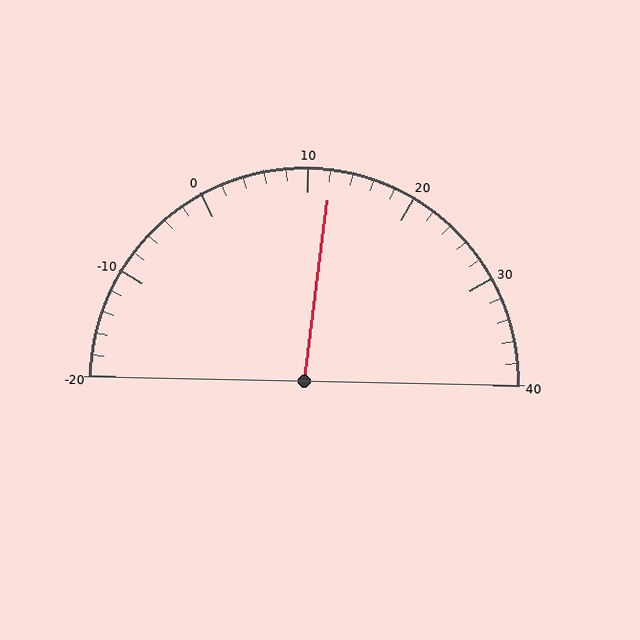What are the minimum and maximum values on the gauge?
The gauge ranges from -20 to 40.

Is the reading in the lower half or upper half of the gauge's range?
The reading is in the upper half of the range (-20 to 40).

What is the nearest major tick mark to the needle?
The nearest major tick mark is 10.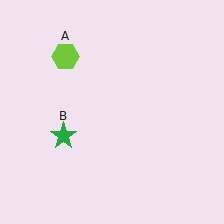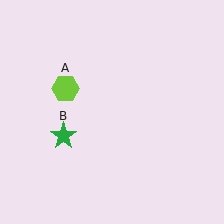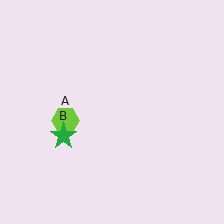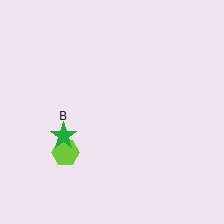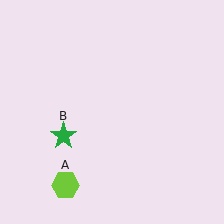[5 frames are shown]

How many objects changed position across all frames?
1 object changed position: lime hexagon (object A).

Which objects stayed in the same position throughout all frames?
Green star (object B) remained stationary.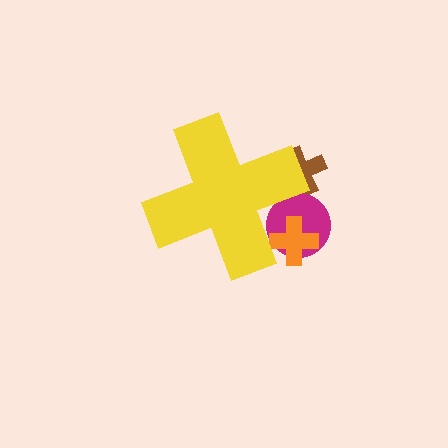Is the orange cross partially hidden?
Yes, the orange cross is partially hidden behind the yellow cross.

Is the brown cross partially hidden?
Yes, the brown cross is partially hidden behind the yellow cross.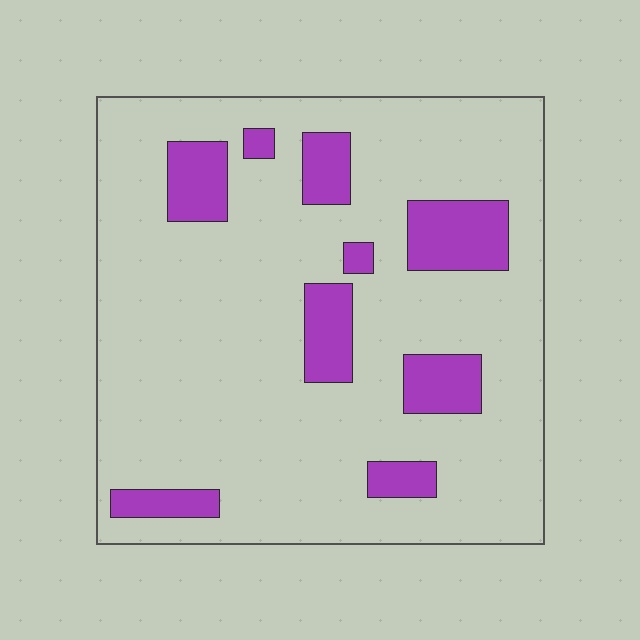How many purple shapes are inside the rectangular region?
9.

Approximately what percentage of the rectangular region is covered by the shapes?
Approximately 15%.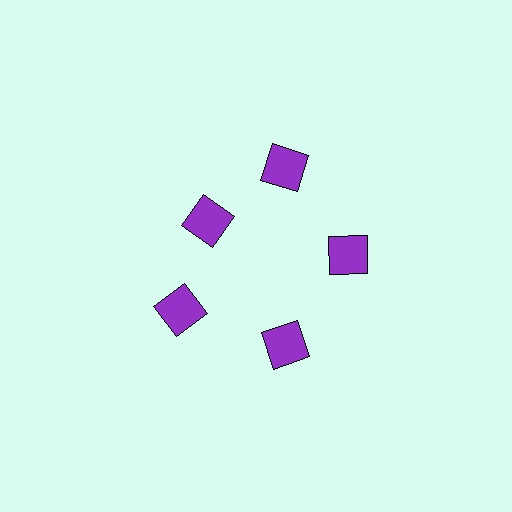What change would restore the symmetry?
The symmetry would be restored by moving it outward, back onto the ring so that all 5 squares sit at equal angles and equal distance from the center.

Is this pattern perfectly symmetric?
No. The 5 purple squares are arranged in a ring, but one element near the 10 o'clock position is pulled inward toward the center, breaking the 5-fold rotational symmetry.